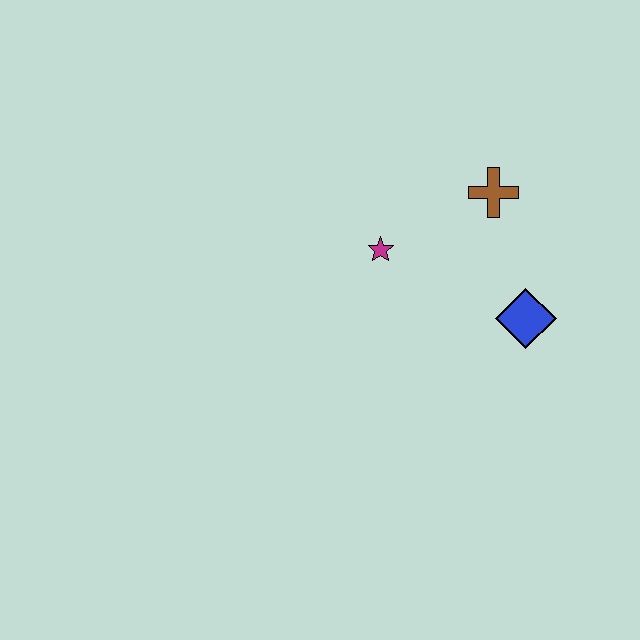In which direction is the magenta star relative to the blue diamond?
The magenta star is to the left of the blue diamond.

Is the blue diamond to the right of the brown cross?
Yes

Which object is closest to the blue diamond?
The brown cross is closest to the blue diamond.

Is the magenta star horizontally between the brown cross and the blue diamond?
No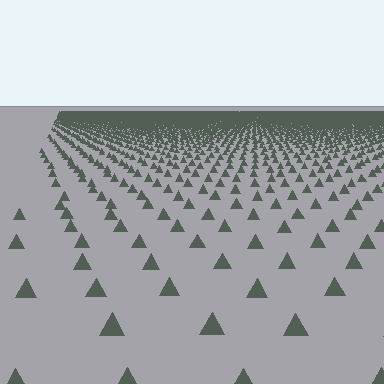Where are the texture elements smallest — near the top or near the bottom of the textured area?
Near the top.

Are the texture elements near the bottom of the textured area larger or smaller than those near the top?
Larger. Near the bottom, elements are closer to the viewer and appear at a bigger on-screen size.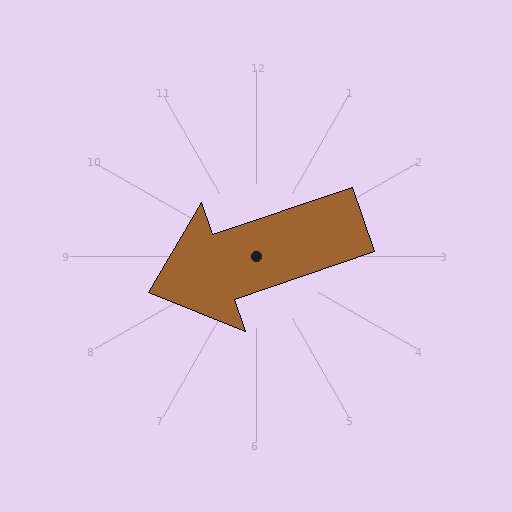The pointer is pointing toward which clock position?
Roughly 8 o'clock.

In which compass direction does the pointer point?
West.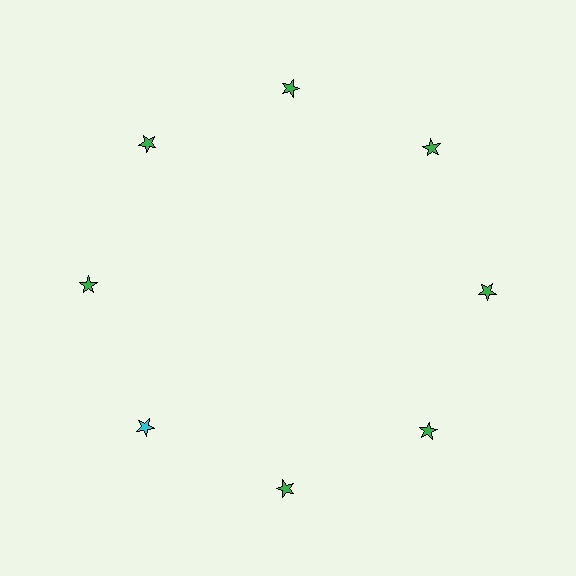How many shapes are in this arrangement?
There are 8 shapes arranged in a ring pattern.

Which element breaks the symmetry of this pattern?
The cyan star at roughly the 8 o'clock position breaks the symmetry. All other shapes are green stars.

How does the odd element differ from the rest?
It has a different color: cyan instead of green.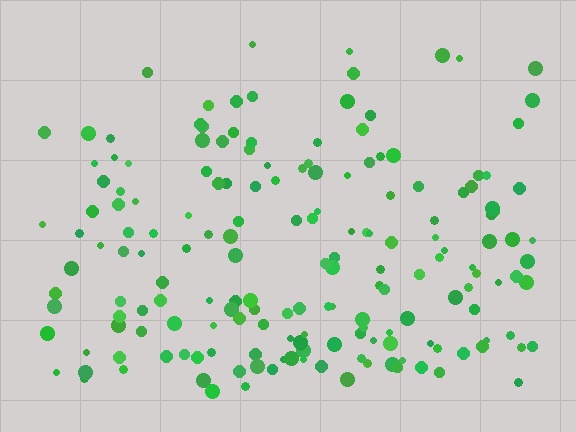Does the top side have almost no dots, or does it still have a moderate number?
Still a moderate number, just noticeably fewer than the bottom.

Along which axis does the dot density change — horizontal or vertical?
Vertical.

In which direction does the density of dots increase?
From top to bottom, with the bottom side densest.